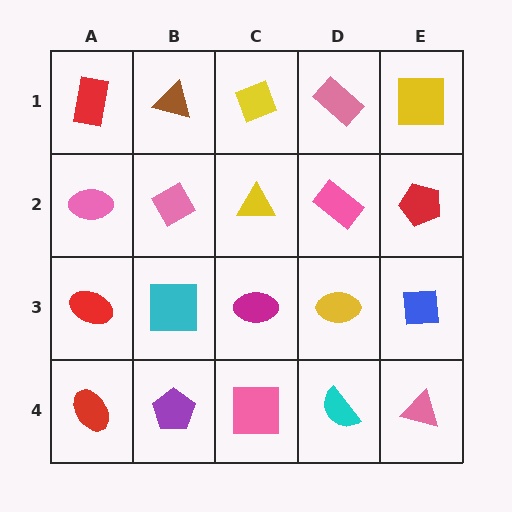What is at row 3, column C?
A magenta ellipse.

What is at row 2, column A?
A pink ellipse.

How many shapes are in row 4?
5 shapes.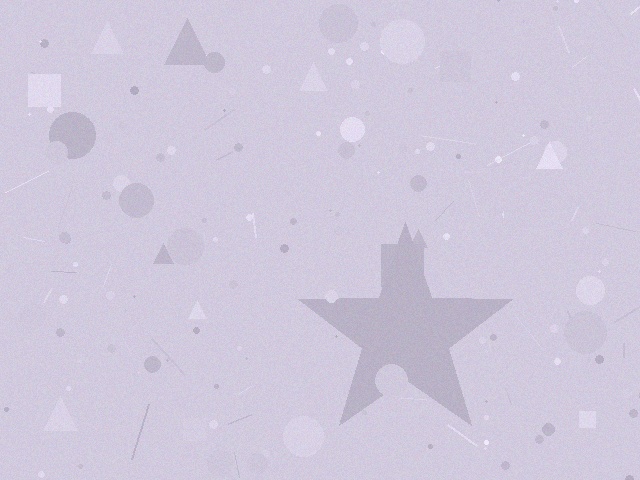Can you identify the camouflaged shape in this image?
The camouflaged shape is a star.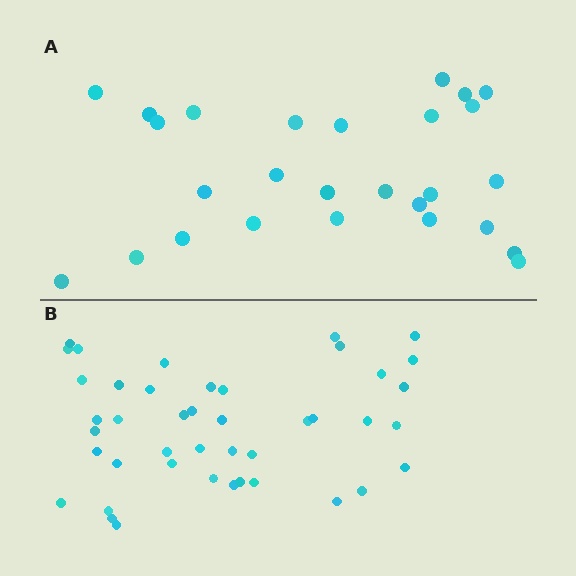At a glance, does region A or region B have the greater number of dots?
Region B (the bottom region) has more dots.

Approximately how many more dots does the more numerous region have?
Region B has approximately 15 more dots than region A.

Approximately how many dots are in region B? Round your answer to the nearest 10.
About 40 dots. (The exact count is 43, which rounds to 40.)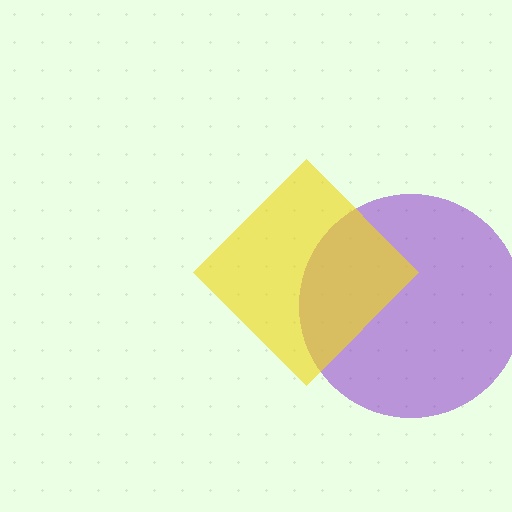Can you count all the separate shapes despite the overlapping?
Yes, there are 2 separate shapes.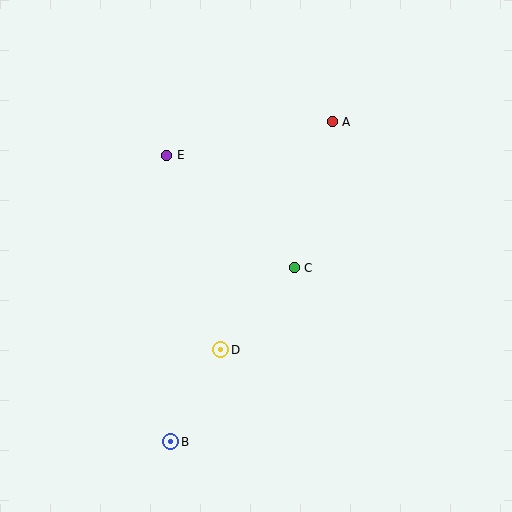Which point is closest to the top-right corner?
Point A is closest to the top-right corner.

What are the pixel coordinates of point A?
Point A is at (332, 122).